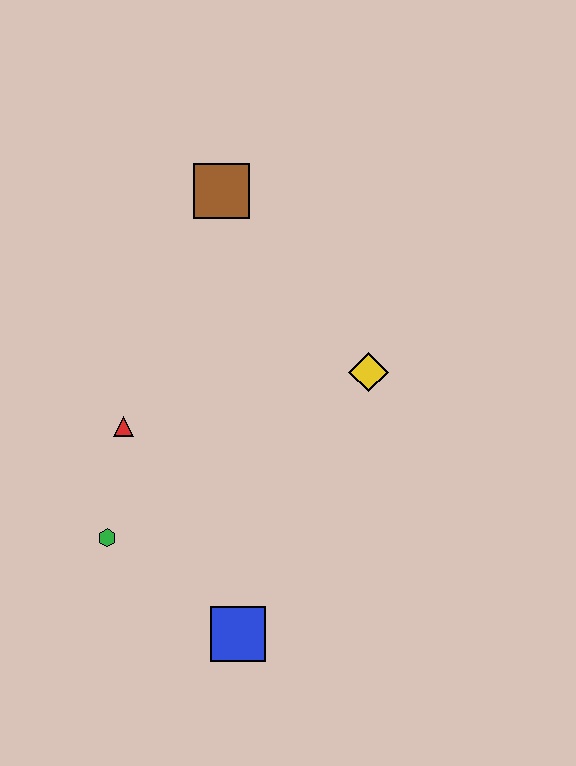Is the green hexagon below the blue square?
No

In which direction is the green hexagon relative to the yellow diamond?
The green hexagon is to the left of the yellow diamond.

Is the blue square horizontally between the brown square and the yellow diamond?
Yes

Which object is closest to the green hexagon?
The red triangle is closest to the green hexagon.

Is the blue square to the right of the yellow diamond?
No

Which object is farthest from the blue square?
The brown square is farthest from the blue square.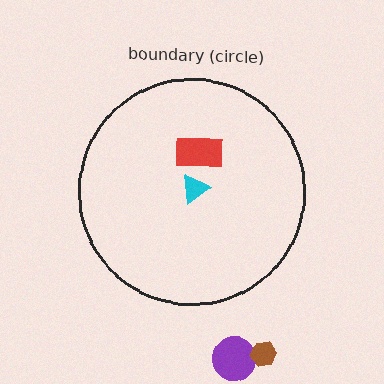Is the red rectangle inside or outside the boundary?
Inside.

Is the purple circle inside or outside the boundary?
Outside.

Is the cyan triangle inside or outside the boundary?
Inside.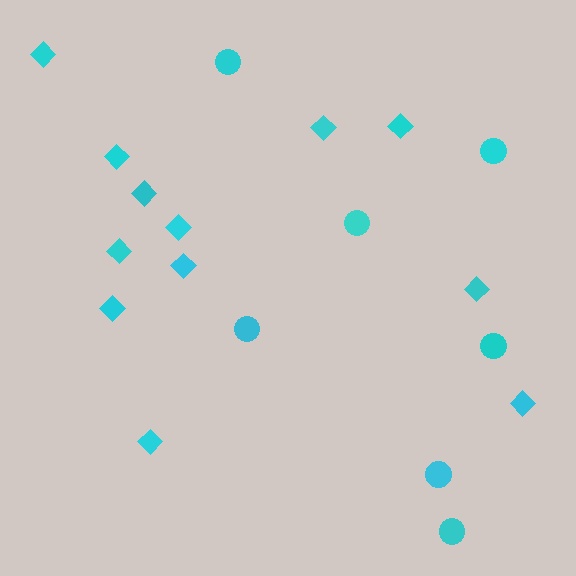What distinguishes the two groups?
There are 2 groups: one group of diamonds (12) and one group of circles (7).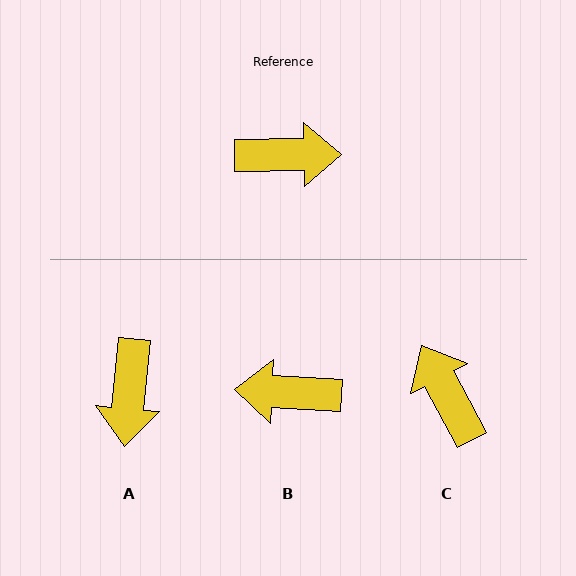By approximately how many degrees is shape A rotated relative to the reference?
Approximately 96 degrees clockwise.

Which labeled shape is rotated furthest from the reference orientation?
B, about 176 degrees away.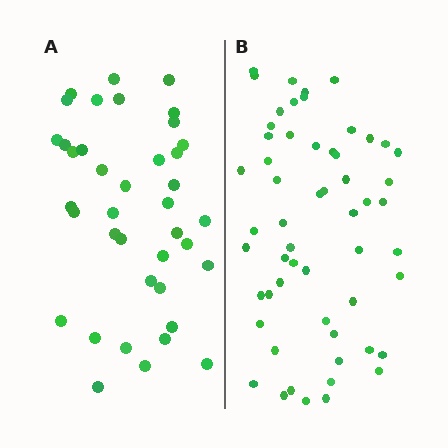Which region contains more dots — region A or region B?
Region B (the right region) has more dots.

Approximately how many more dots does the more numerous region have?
Region B has approximately 15 more dots than region A.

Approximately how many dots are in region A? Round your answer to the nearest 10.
About 40 dots. (The exact count is 39, which rounds to 40.)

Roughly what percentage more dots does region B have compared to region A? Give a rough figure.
About 45% more.